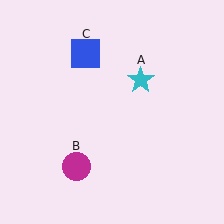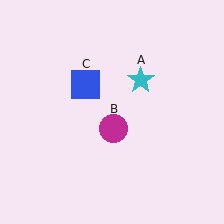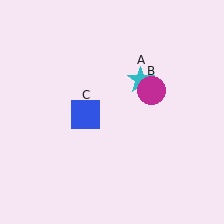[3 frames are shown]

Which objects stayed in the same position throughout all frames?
Cyan star (object A) remained stationary.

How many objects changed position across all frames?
2 objects changed position: magenta circle (object B), blue square (object C).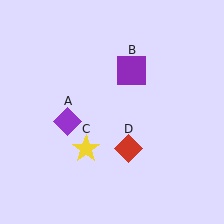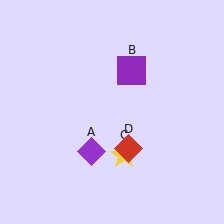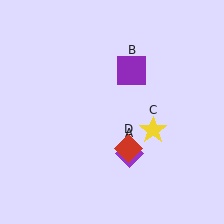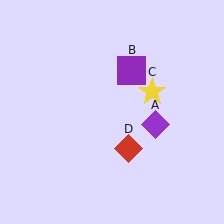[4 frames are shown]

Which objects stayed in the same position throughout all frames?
Purple square (object B) and red diamond (object D) remained stationary.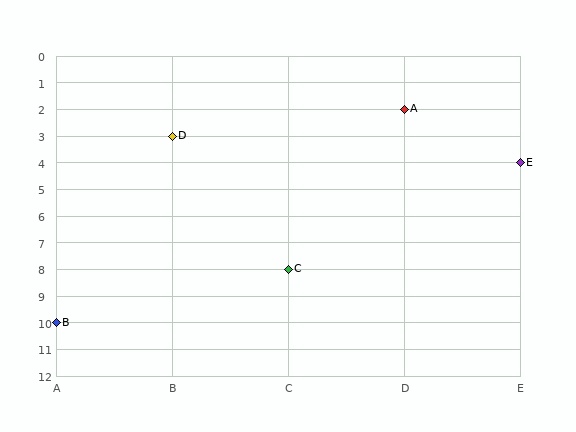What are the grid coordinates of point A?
Point A is at grid coordinates (D, 2).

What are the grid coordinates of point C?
Point C is at grid coordinates (C, 8).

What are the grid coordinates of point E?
Point E is at grid coordinates (E, 4).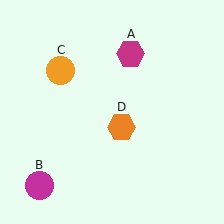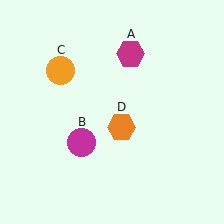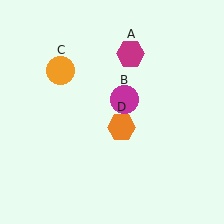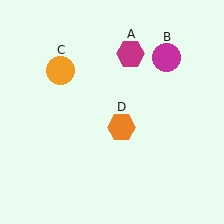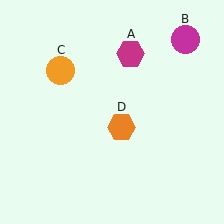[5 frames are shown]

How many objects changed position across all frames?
1 object changed position: magenta circle (object B).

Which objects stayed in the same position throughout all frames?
Magenta hexagon (object A) and orange circle (object C) and orange hexagon (object D) remained stationary.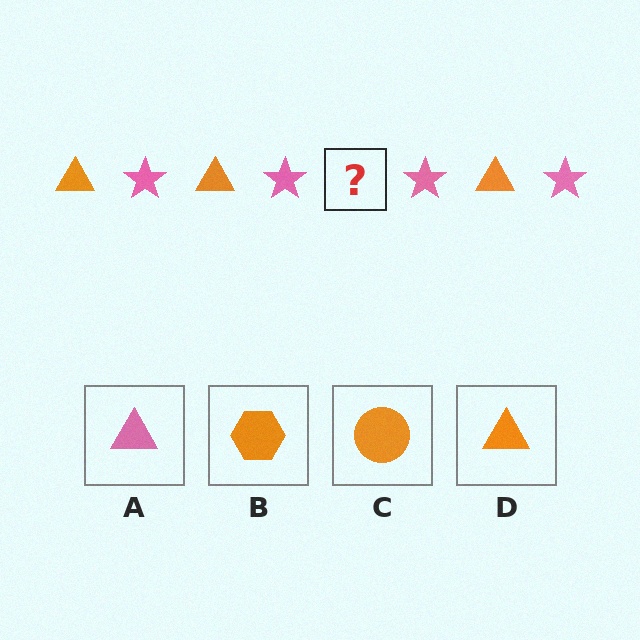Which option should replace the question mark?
Option D.